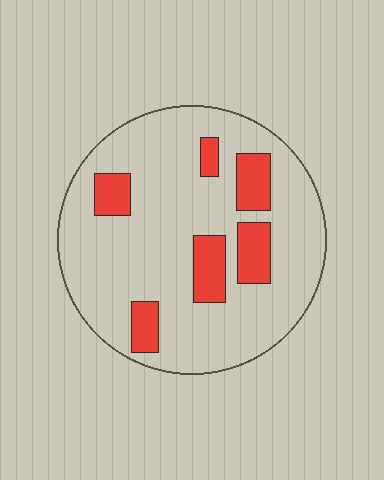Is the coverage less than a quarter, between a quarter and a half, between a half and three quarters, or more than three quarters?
Less than a quarter.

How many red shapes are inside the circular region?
6.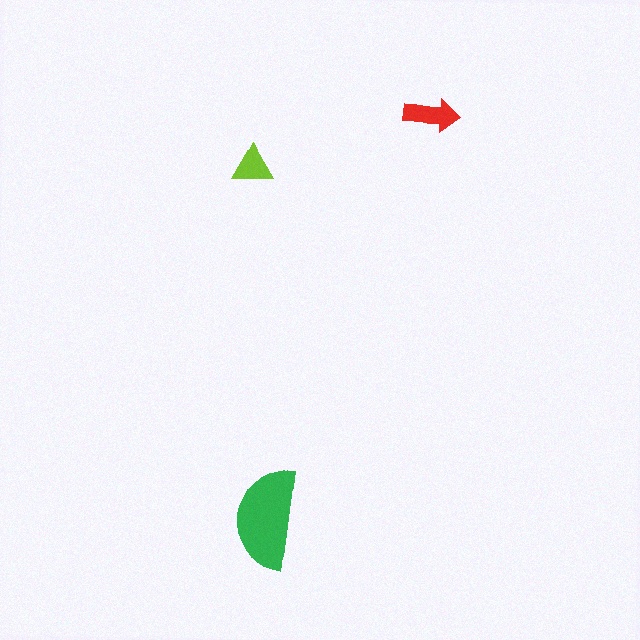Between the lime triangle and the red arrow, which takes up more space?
The red arrow.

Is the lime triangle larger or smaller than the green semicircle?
Smaller.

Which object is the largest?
The green semicircle.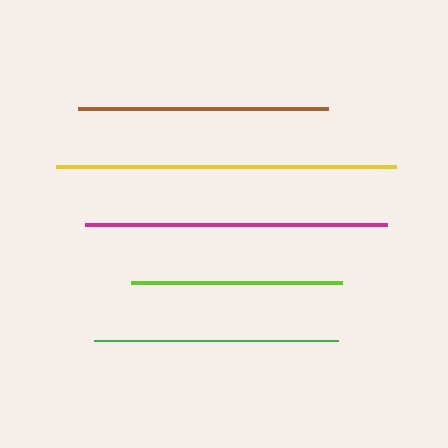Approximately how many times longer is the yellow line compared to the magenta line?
The yellow line is approximately 1.1 times the length of the magenta line.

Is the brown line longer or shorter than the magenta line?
The magenta line is longer than the brown line.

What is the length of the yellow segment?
The yellow segment is approximately 340 pixels long.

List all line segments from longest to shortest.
From longest to shortest: yellow, magenta, brown, green, lime.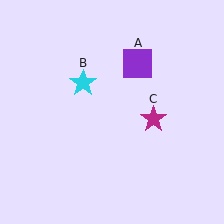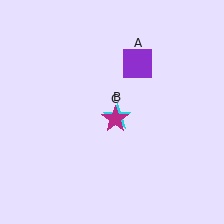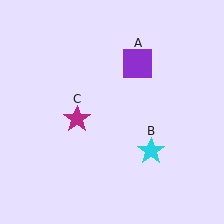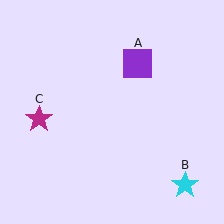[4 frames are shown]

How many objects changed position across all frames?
2 objects changed position: cyan star (object B), magenta star (object C).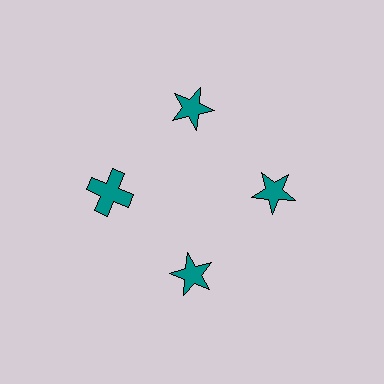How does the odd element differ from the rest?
It has a different shape: cross instead of star.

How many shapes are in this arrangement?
There are 4 shapes arranged in a ring pattern.